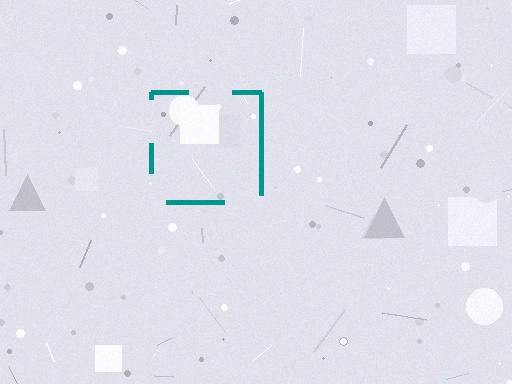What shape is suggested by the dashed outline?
The dashed outline suggests a square.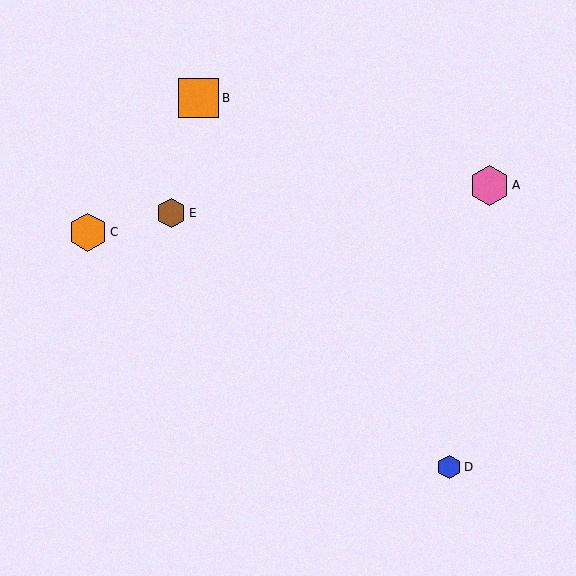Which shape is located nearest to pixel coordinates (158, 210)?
The brown hexagon (labeled E) at (171, 213) is nearest to that location.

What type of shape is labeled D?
Shape D is a blue hexagon.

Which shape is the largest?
The orange square (labeled B) is the largest.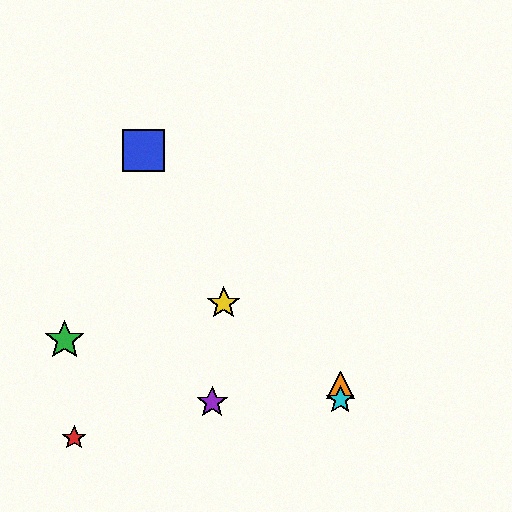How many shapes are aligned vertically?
2 shapes (the orange triangle, the cyan star) are aligned vertically.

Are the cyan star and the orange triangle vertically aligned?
Yes, both are at x≈340.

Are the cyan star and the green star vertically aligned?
No, the cyan star is at x≈340 and the green star is at x≈65.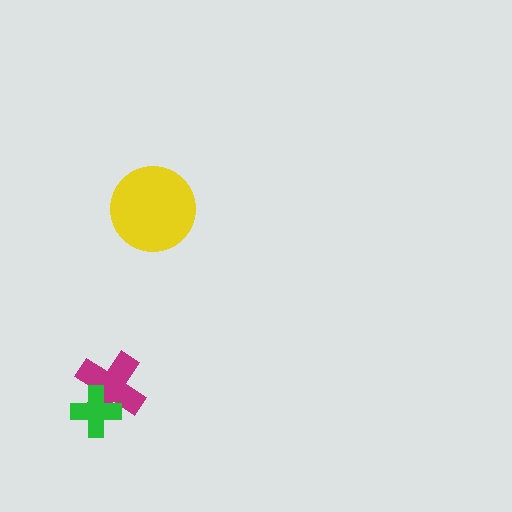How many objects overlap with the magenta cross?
1 object overlaps with the magenta cross.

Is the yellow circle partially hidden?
No, no other shape covers it.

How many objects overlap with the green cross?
1 object overlaps with the green cross.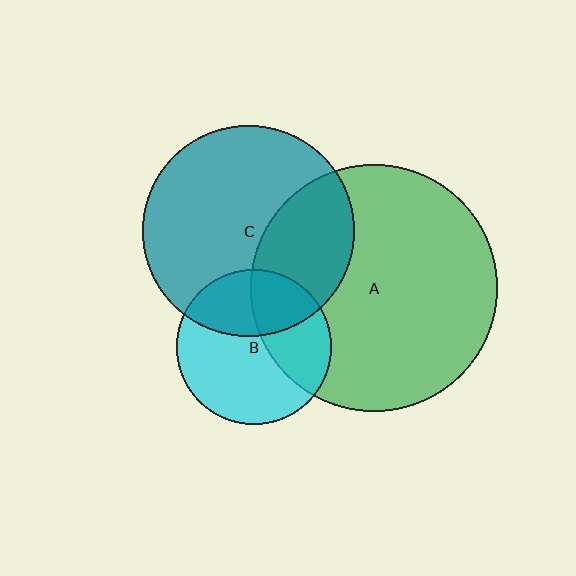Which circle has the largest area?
Circle A (green).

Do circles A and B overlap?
Yes.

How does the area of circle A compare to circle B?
Approximately 2.6 times.